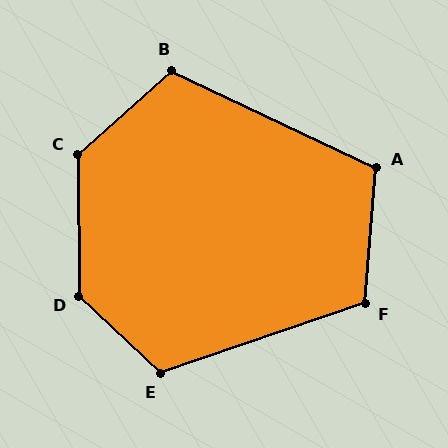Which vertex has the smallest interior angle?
A, at approximately 111 degrees.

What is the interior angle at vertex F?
Approximately 113 degrees (obtuse).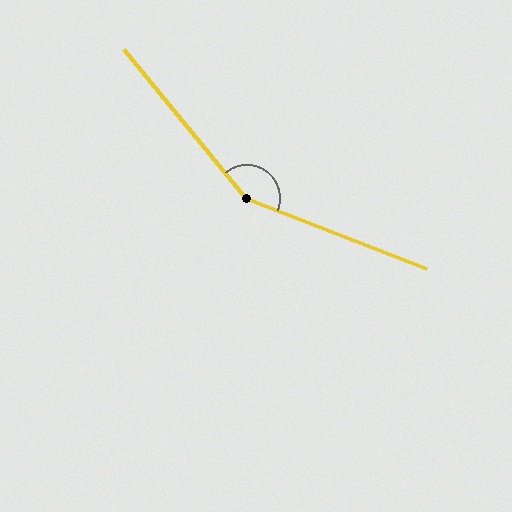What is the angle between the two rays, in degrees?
Approximately 150 degrees.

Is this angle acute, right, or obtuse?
It is obtuse.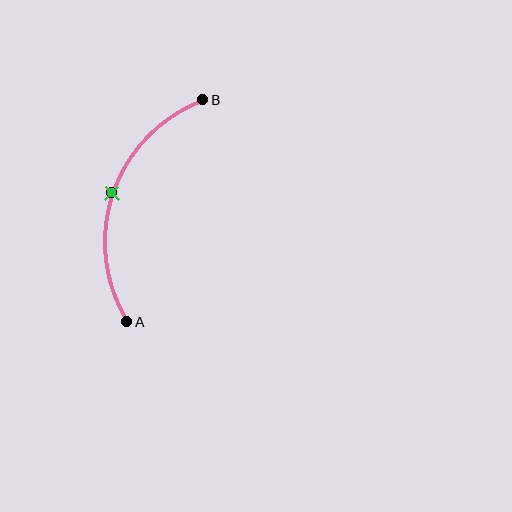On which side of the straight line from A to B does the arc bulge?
The arc bulges to the left of the straight line connecting A and B.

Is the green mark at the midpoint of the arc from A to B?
Yes. The green mark lies on the arc at equal arc-length from both A and B — it is the arc midpoint.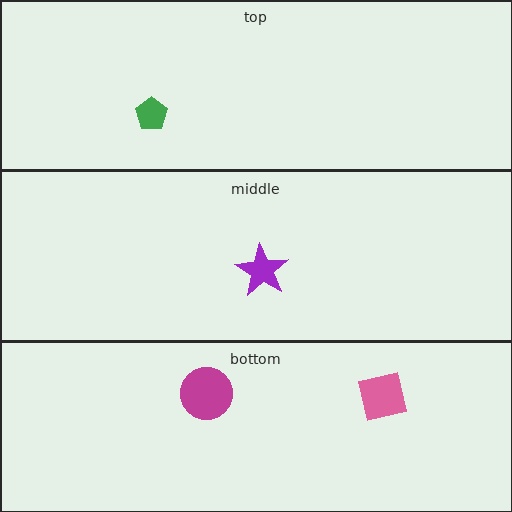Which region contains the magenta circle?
The bottom region.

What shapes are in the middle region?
The purple star.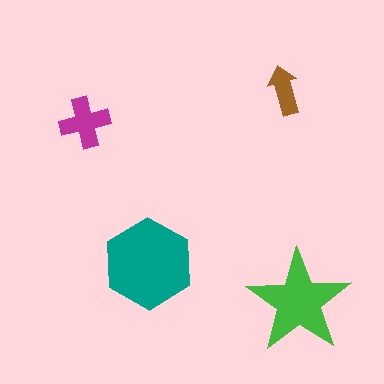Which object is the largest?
The teal hexagon.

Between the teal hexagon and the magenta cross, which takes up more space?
The teal hexagon.